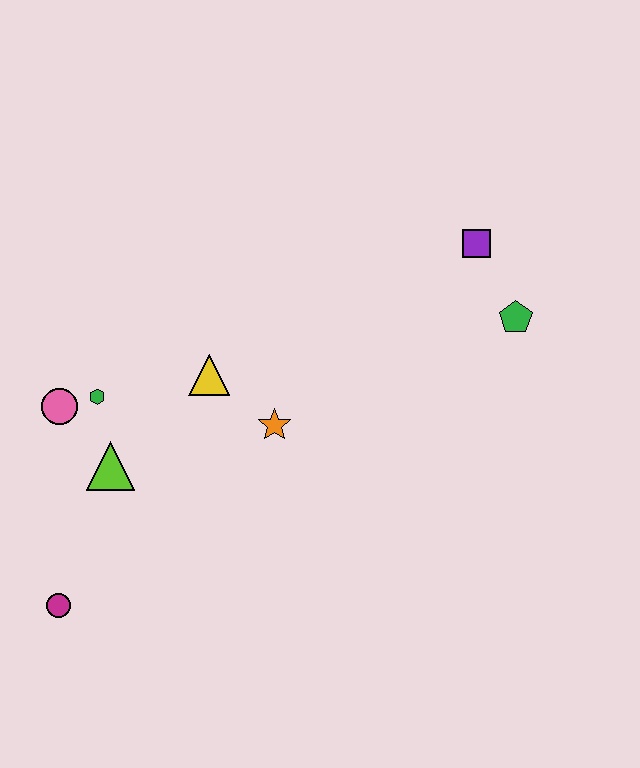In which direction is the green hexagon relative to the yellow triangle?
The green hexagon is to the left of the yellow triangle.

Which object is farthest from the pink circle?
The green pentagon is farthest from the pink circle.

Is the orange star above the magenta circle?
Yes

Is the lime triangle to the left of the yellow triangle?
Yes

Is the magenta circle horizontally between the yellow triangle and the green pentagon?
No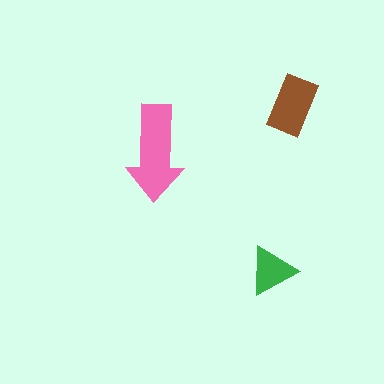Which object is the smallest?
The green triangle.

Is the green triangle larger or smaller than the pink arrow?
Smaller.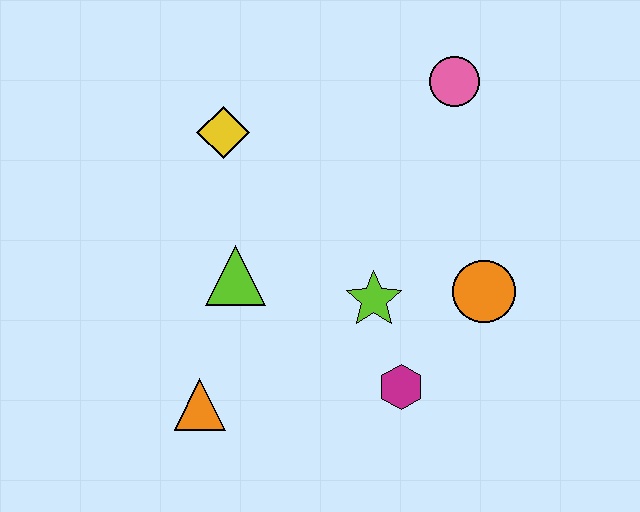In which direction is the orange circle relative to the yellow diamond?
The orange circle is to the right of the yellow diamond.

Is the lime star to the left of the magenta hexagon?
Yes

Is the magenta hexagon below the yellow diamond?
Yes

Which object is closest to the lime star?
The magenta hexagon is closest to the lime star.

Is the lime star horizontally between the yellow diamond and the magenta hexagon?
Yes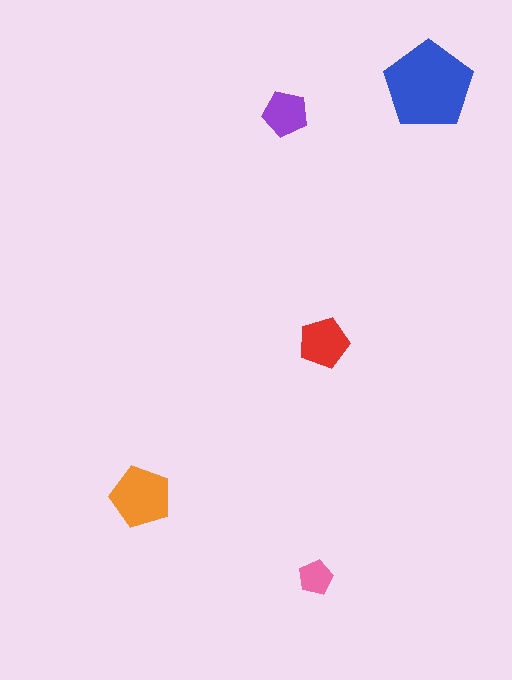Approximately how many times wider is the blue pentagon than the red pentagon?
About 2 times wider.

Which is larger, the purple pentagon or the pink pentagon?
The purple one.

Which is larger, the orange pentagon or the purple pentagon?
The orange one.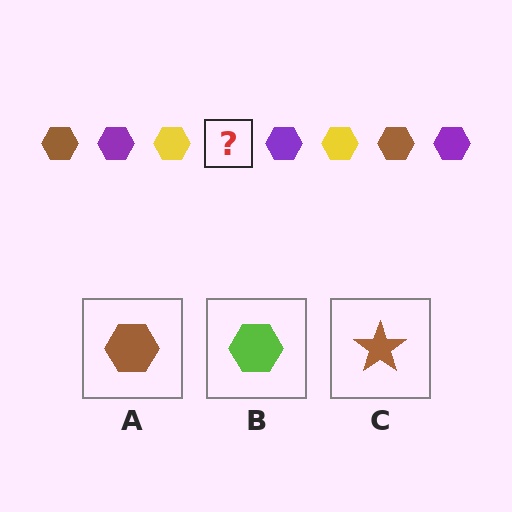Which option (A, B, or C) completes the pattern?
A.